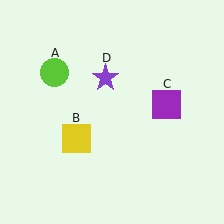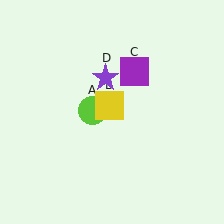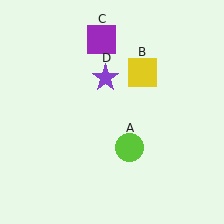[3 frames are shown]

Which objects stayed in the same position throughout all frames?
Purple star (object D) remained stationary.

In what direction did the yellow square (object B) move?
The yellow square (object B) moved up and to the right.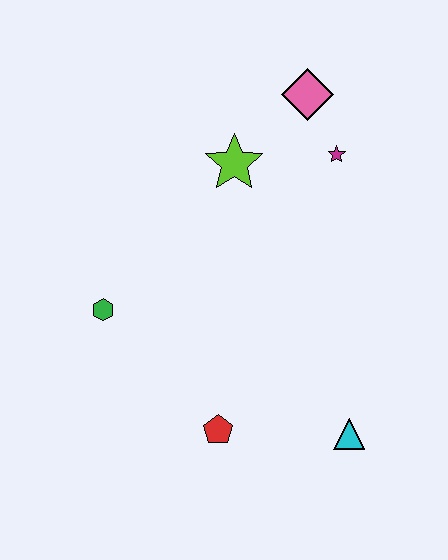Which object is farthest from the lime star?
The cyan triangle is farthest from the lime star.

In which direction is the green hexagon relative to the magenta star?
The green hexagon is to the left of the magenta star.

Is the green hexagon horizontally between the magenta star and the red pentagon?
No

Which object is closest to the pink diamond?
The magenta star is closest to the pink diamond.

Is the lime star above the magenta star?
No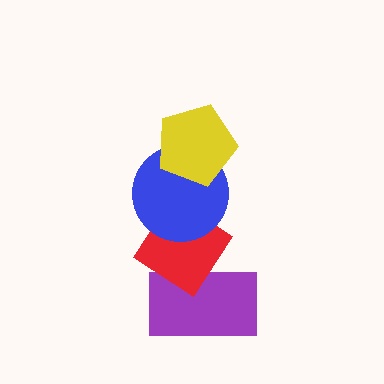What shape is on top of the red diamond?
The blue circle is on top of the red diamond.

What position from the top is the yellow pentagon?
The yellow pentagon is 1st from the top.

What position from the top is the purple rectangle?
The purple rectangle is 4th from the top.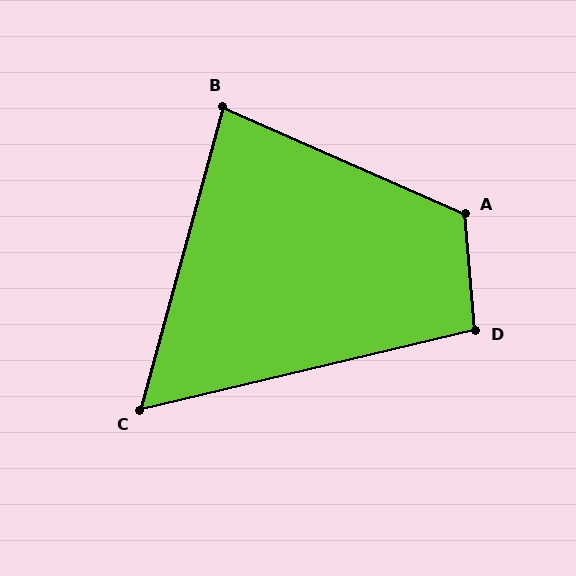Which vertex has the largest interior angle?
A, at approximately 119 degrees.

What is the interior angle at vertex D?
Approximately 98 degrees (obtuse).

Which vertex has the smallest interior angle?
C, at approximately 61 degrees.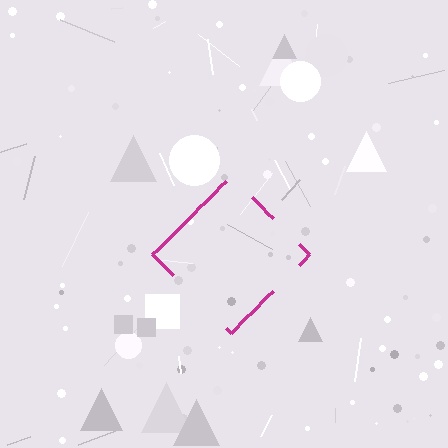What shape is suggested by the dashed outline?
The dashed outline suggests a diamond.